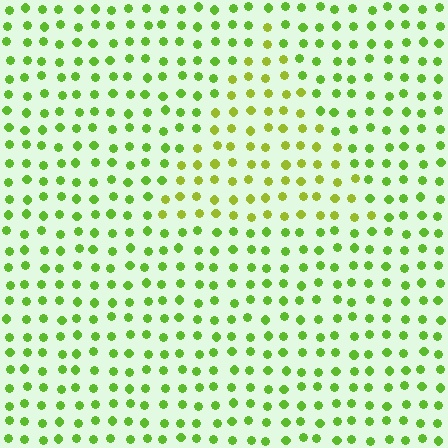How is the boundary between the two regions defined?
The boundary is defined purely by a slight shift in hue (about 25 degrees). Spacing, size, and orientation are identical on both sides.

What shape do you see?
I see a triangle.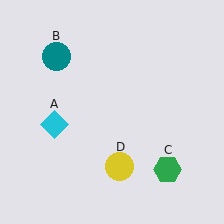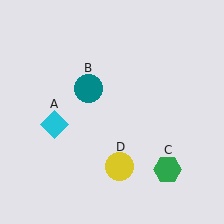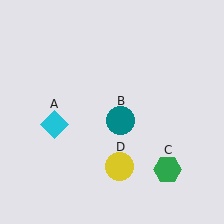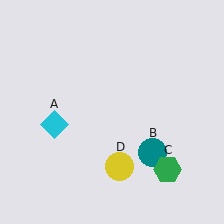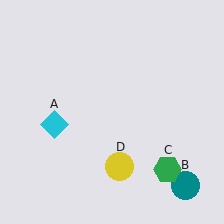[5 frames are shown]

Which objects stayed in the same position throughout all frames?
Cyan diamond (object A) and green hexagon (object C) and yellow circle (object D) remained stationary.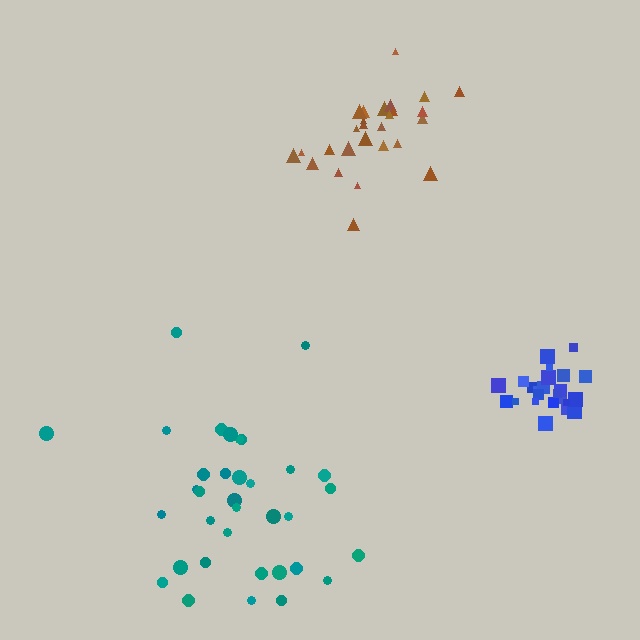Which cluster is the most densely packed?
Blue.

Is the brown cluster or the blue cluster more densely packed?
Blue.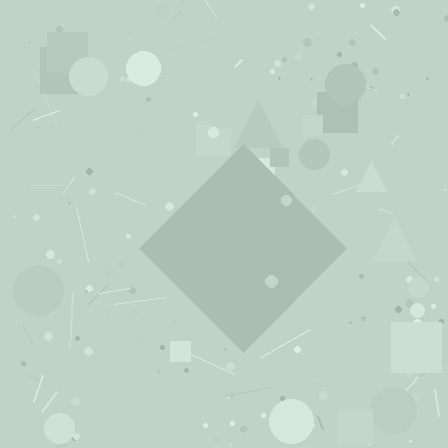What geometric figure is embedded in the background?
A diamond is embedded in the background.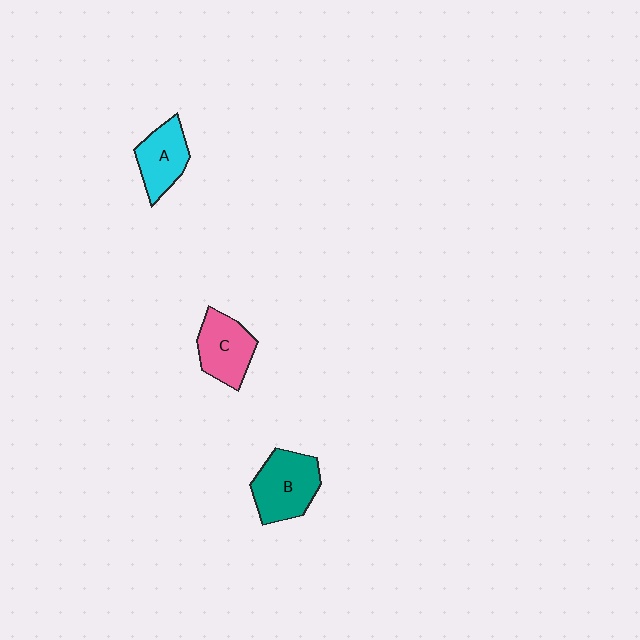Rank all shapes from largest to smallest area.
From largest to smallest: B (teal), C (pink), A (cyan).